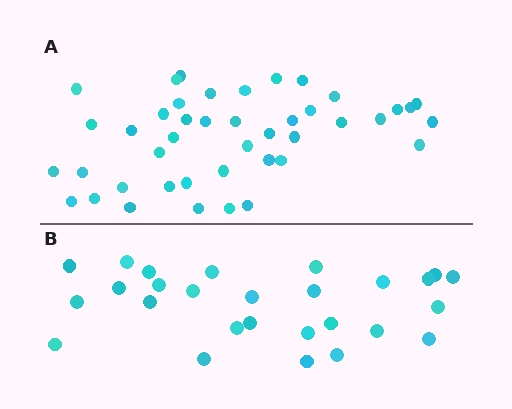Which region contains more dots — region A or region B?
Region A (the top region) has more dots.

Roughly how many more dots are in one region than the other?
Region A has approximately 15 more dots than region B.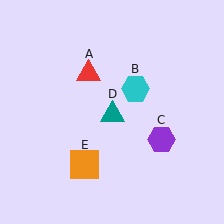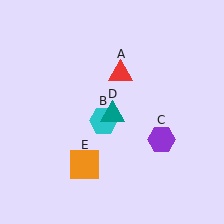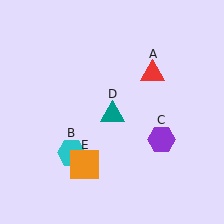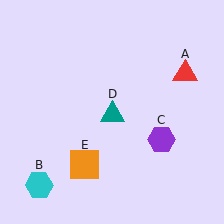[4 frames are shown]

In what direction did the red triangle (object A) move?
The red triangle (object A) moved right.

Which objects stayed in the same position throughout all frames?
Purple hexagon (object C) and teal triangle (object D) and orange square (object E) remained stationary.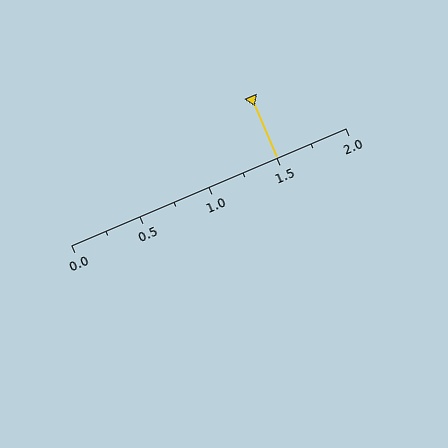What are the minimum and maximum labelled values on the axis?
The axis runs from 0.0 to 2.0.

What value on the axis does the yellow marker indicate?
The marker indicates approximately 1.5.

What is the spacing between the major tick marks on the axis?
The major ticks are spaced 0.5 apart.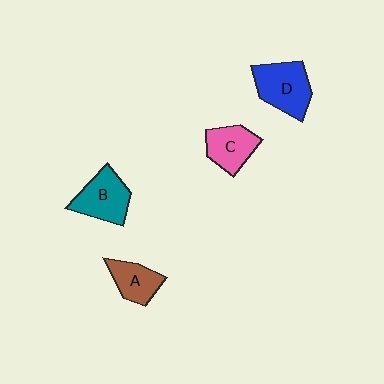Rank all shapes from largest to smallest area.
From largest to smallest: D (blue), B (teal), C (pink), A (brown).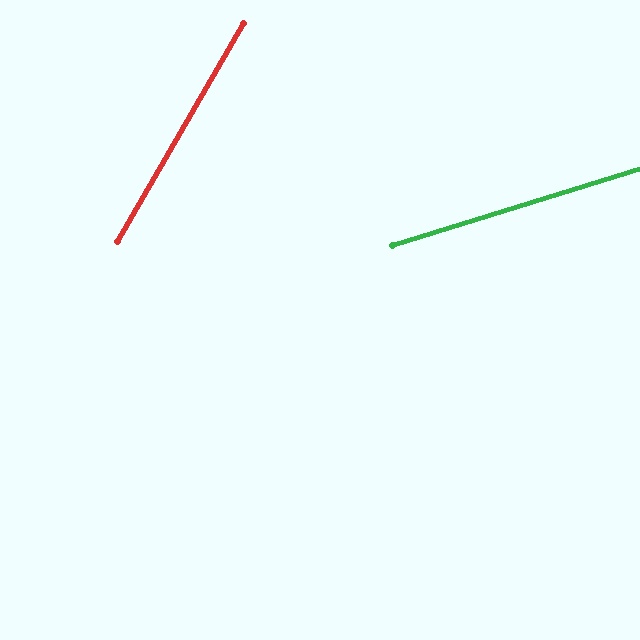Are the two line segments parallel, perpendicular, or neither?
Neither parallel nor perpendicular — they differ by about 43°.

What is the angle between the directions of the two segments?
Approximately 43 degrees.